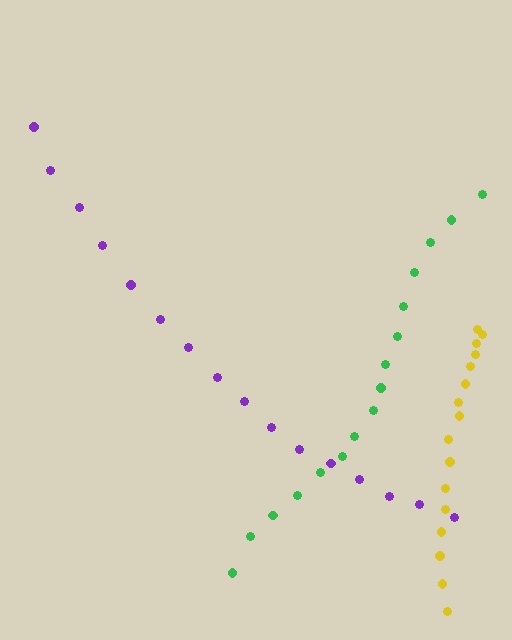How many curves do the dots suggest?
There are 3 distinct paths.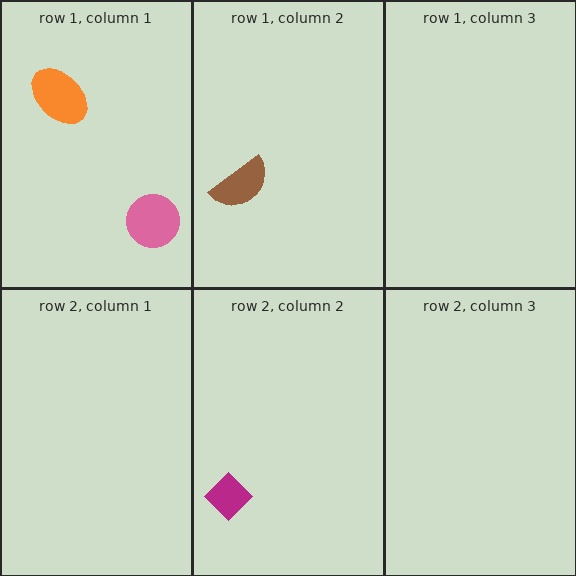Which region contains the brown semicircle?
The row 1, column 2 region.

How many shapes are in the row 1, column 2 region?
1.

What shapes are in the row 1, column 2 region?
The brown semicircle.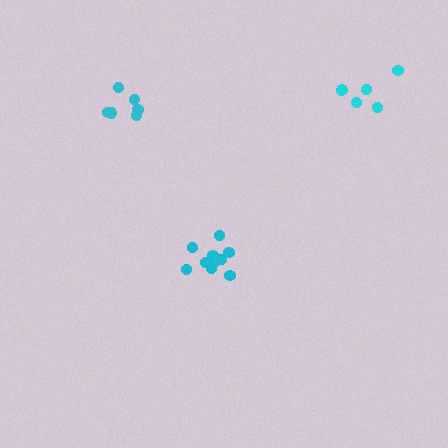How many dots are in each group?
Group 1: 11 dots, Group 2: 6 dots, Group 3: 6 dots (23 total).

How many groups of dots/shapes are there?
There are 3 groups.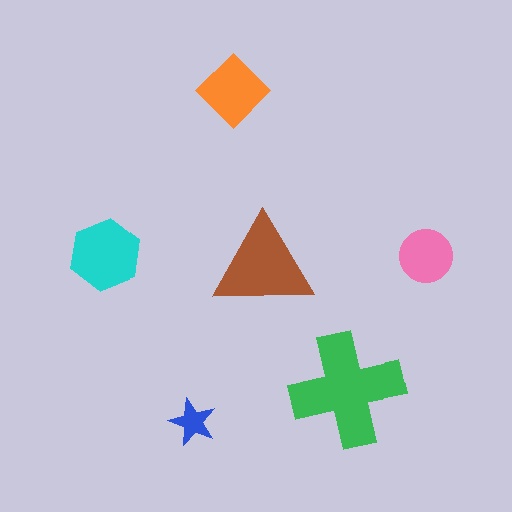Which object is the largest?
The green cross.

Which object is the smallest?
The blue star.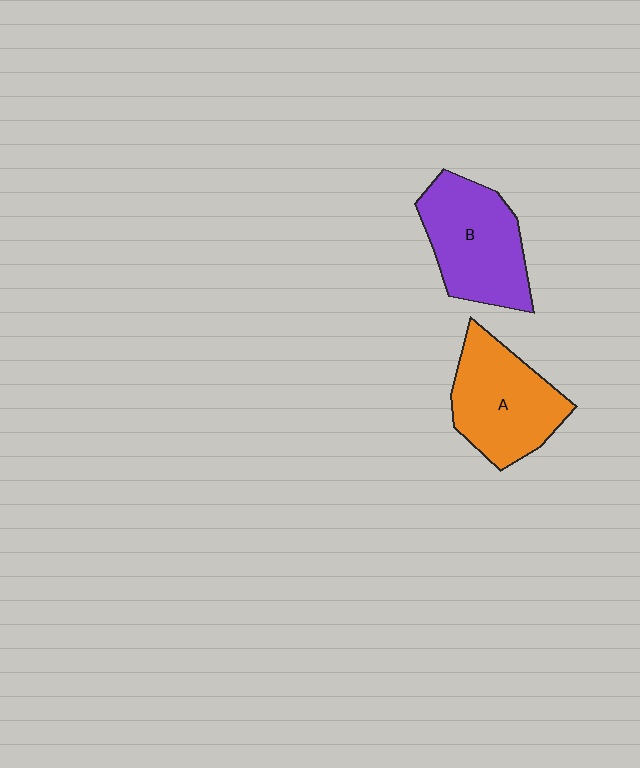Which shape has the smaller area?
Shape A (orange).